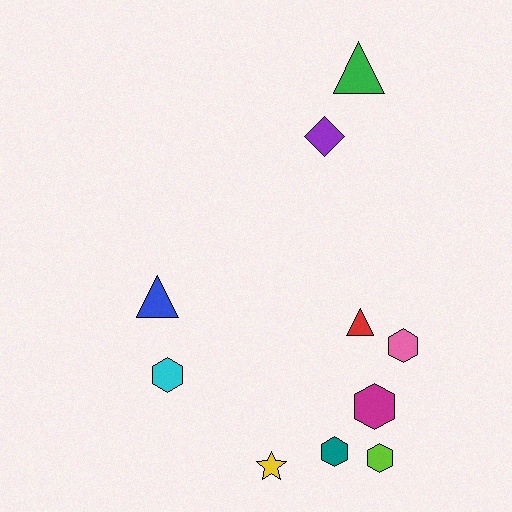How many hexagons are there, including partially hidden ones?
There are 5 hexagons.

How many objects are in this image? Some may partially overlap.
There are 10 objects.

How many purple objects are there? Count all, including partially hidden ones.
There is 1 purple object.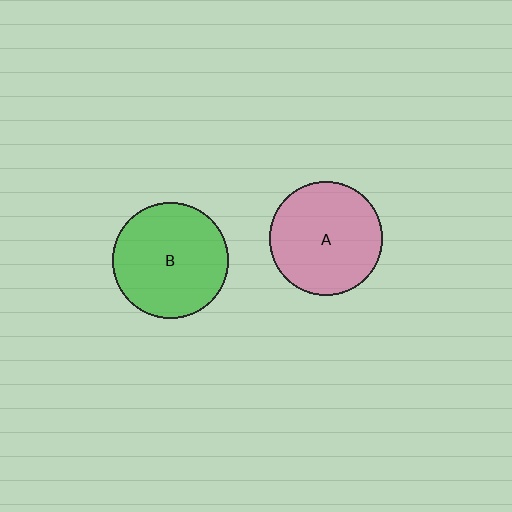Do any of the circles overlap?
No, none of the circles overlap.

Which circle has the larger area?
Circle B (green).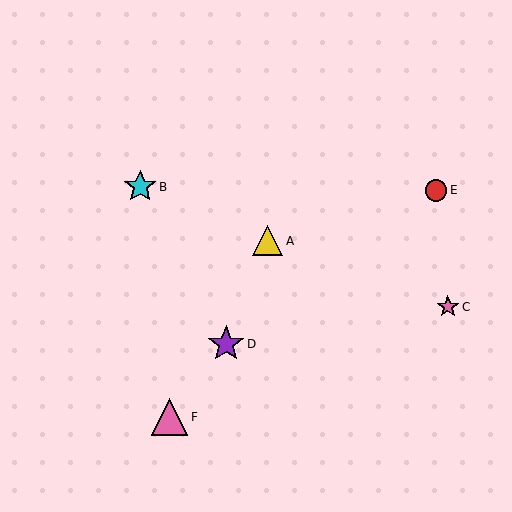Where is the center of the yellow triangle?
The center of the yellow triangle is at (268, 241).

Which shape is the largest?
The purple star (labeled D) is the largest.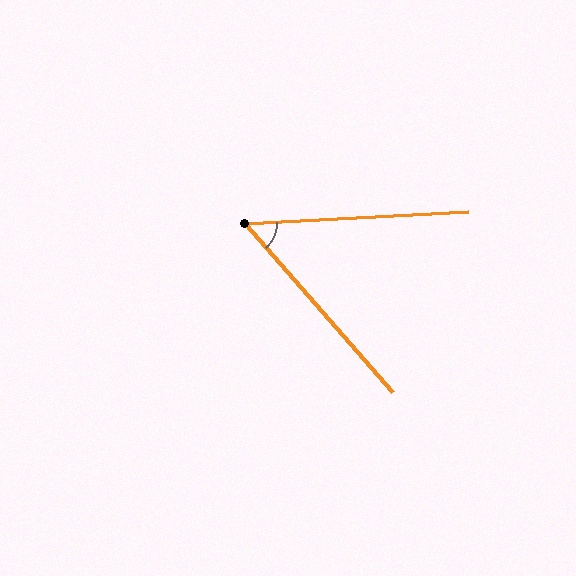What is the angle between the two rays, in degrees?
Approximately 52 degrees.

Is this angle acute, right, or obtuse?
It is acute.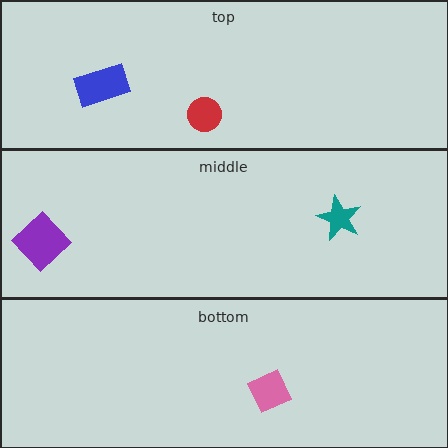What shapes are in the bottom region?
The pink diamond.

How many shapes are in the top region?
2.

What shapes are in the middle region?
The purple diamond, the teal star.